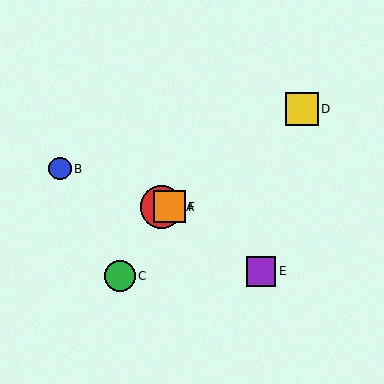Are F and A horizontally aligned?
Yes, both are at y≈207.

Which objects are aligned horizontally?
Objects A, F are aligned horizontally.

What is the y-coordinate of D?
Object D is at y≈109.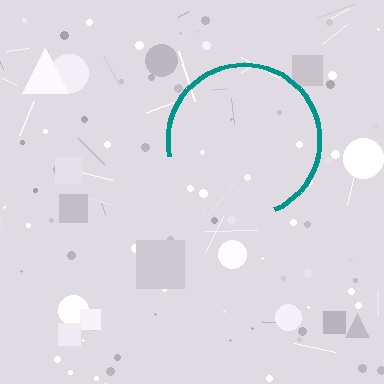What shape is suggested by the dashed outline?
The dashed outline suggests a circle.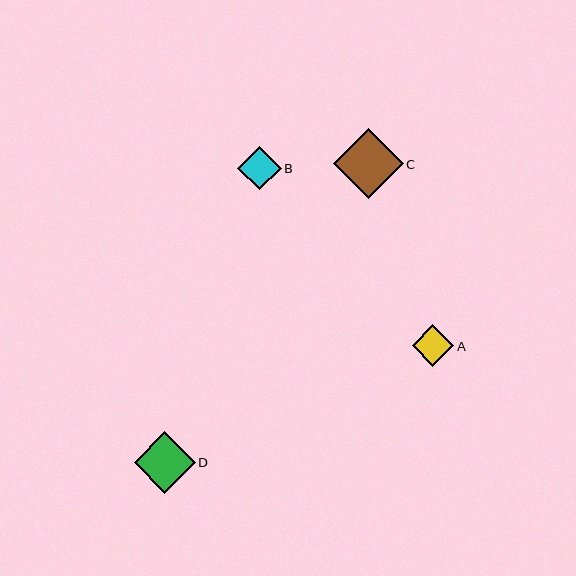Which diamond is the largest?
Diamond C is the largest with a size of approximately 70 pixels.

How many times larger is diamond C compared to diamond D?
Diamond C is approximately 1.1 times the size of diamond D.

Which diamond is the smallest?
Diamond A is the smallest with a size of approximately 42 pixels.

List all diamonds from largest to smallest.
From largest to smallest: C, D, B, A.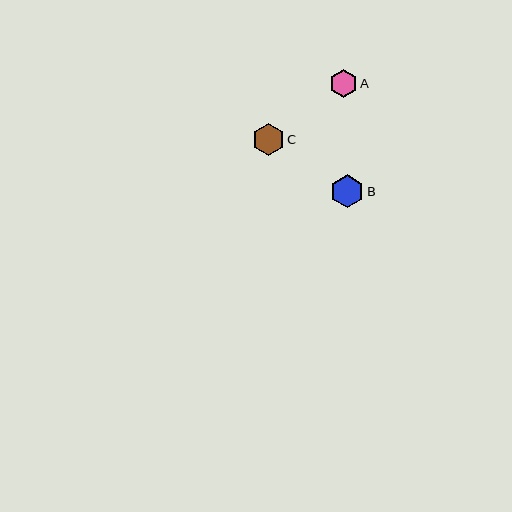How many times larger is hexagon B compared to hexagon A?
Hexagon B is approximately 1.2 times the size of hexagon A.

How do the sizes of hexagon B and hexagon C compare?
Hexagon B and hexagon C are approximately the same size.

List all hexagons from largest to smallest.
From largest to smallest: B, C, A.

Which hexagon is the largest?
Hexagon B is the largest with a size of approximately 33 pixels.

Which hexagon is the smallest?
Hexagon A is the smallest with a size of approximately 28 pixels.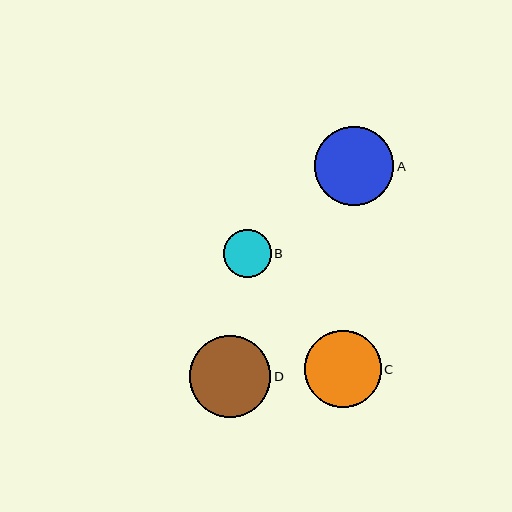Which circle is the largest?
Circle D is the largest with a size of approximately 82 pixels.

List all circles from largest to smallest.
From largest to smallest: D, A, C, B.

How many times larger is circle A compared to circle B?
Circle A is approximately 1.7 times the size of circle B.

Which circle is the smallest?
Circle B is the smallest with a size of approximately 47 pixels.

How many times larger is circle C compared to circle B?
Circle C is approximately 1.6 times the size of circle B.